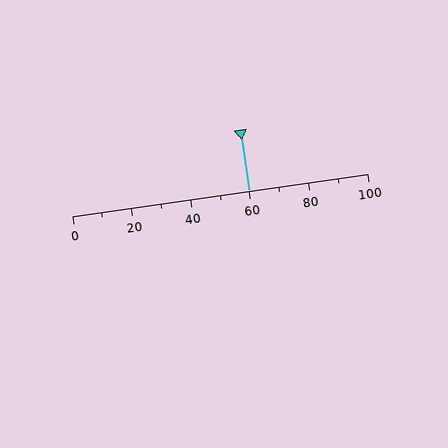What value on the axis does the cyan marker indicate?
The marker indicates approximately 60.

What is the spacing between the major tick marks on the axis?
The major ticks are spaced 20 apart.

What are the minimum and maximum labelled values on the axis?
The axis runs from 0 to 100.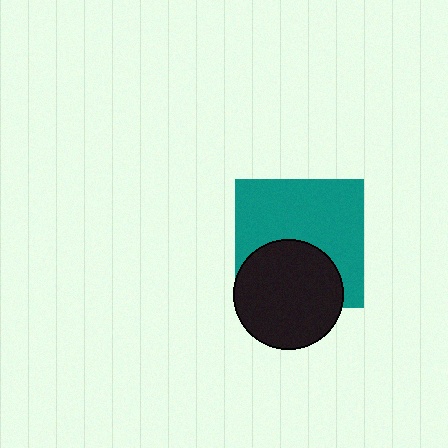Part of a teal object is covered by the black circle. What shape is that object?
It is a square.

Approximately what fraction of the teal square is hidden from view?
Roughly 38% of the teal square is hidden behind the black circle.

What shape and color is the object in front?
The object in front is a black circle.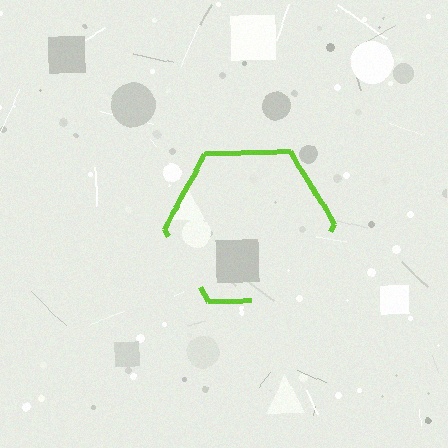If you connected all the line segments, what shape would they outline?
They would outline a hexagon.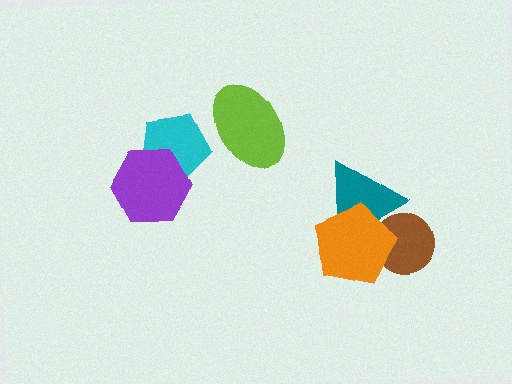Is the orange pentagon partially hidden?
No, no other shape covers it.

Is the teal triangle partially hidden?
Yes, it is partially covered by another shape.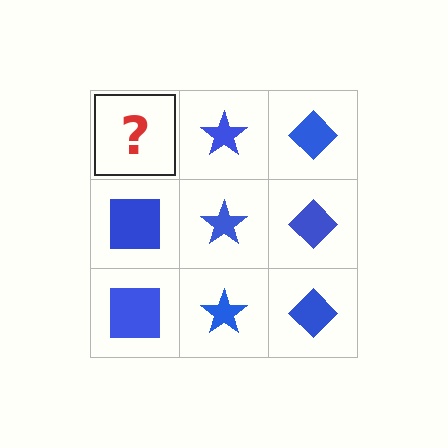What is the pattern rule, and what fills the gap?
The rule is that each column has a consistent shape. The gap should be filled with a blue square.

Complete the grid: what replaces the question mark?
The question mark should be replaced with a blue square.